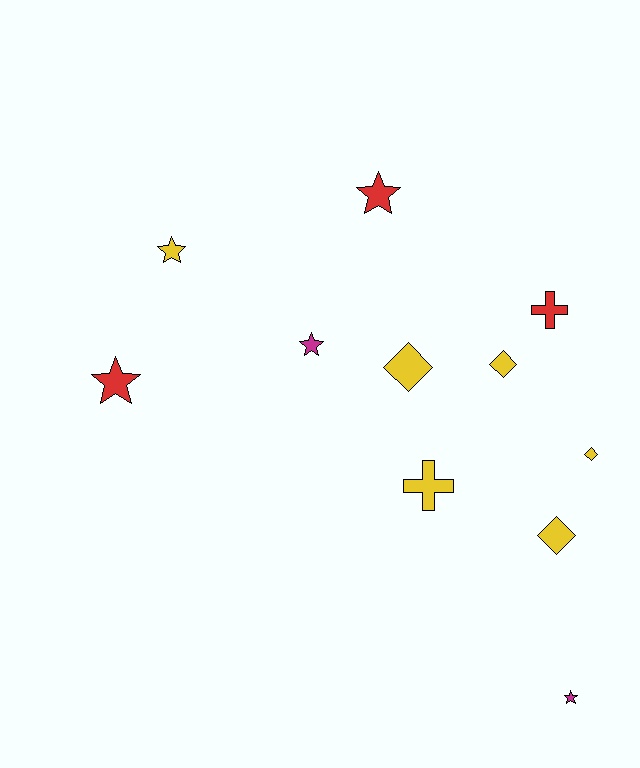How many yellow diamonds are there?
There are 4 yellow diamonds.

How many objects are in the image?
There are 11 objects.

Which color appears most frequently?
Yellow, with 6 objects.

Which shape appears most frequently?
Star, with 5 objects.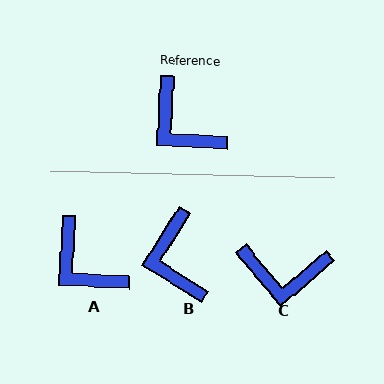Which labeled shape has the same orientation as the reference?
A.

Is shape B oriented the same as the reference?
No, it is off by about 29 degrees.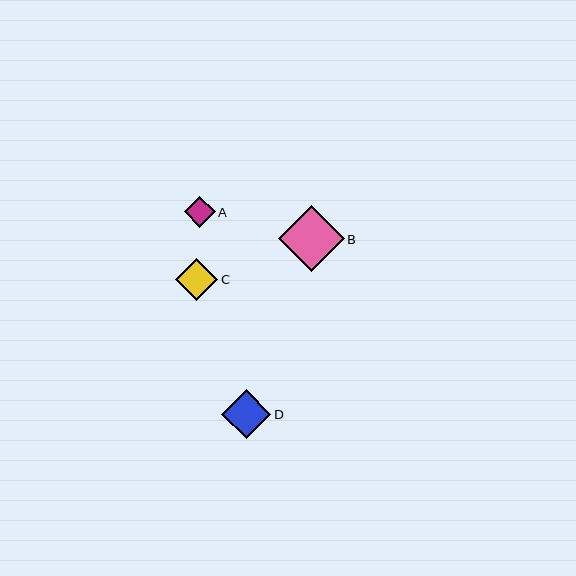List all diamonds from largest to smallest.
From largest to smallest: B, D, C, A.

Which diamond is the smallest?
Diamond A is the smallest with a size of approximately 31 pixels.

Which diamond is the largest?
Diamond B is the largest with a size of approximately 66 pixels.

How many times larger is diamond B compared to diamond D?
Diamond B is approximately 1.4 times the size of diamond D.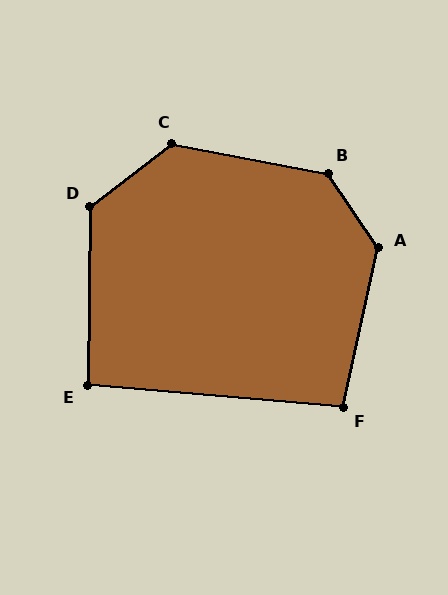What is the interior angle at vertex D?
Approximately 128 degrees (obtuse).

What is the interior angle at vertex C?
Approximately 132 degrees (obtuse).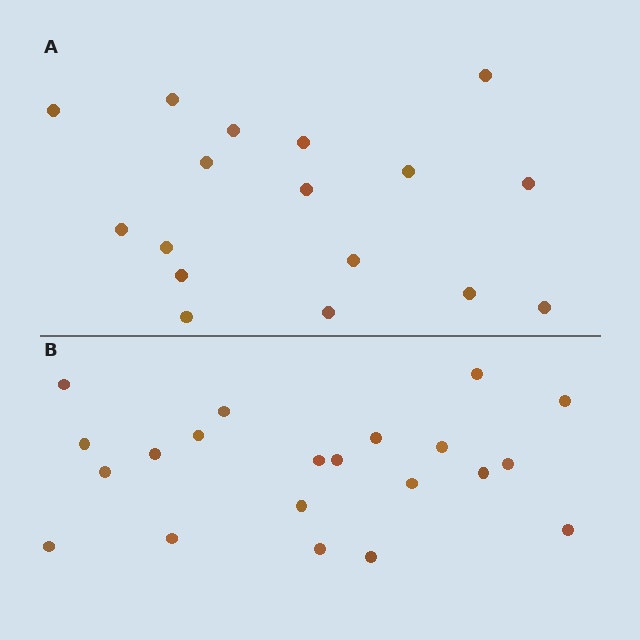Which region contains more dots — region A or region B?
Region B (the bottom region) has more dots.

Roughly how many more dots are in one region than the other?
Region B has about 4 more dots than region A.